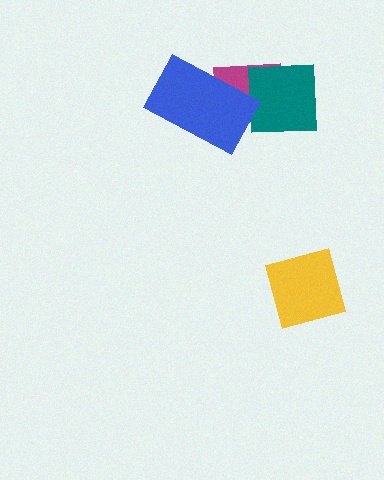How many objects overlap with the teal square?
1 object overlaps with the teal square.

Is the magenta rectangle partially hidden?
Yes, it is partially covered by another shape.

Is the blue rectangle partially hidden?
No, no other shape covers it.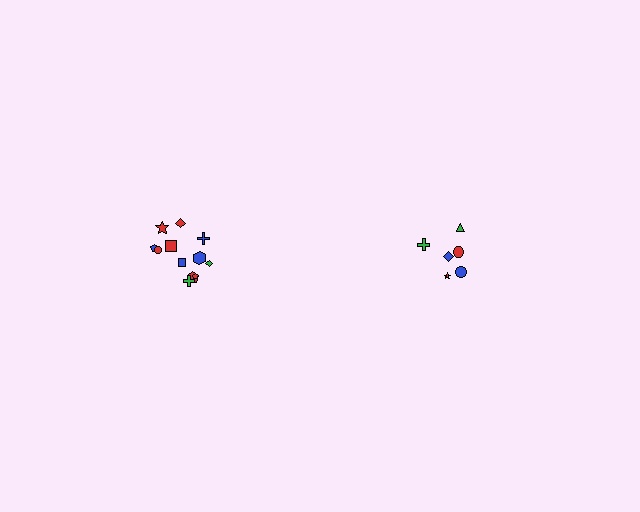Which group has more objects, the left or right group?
The left group.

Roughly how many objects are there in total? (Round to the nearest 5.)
Roughly 20 objects in total.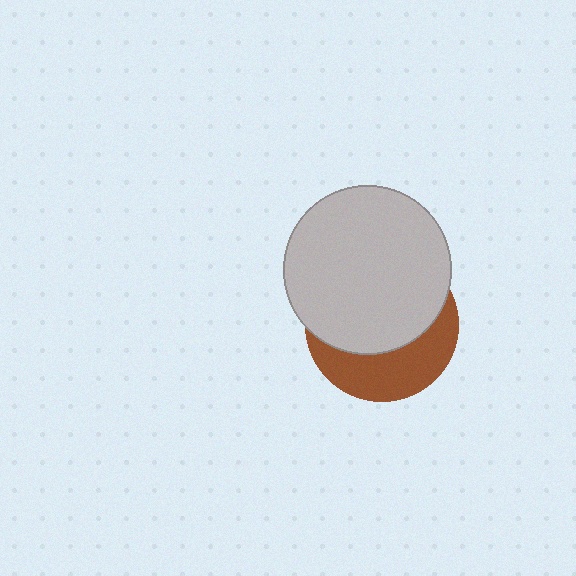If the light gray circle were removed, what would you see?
You would see the complete brown circle.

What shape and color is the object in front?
The object in front is a light gray circle.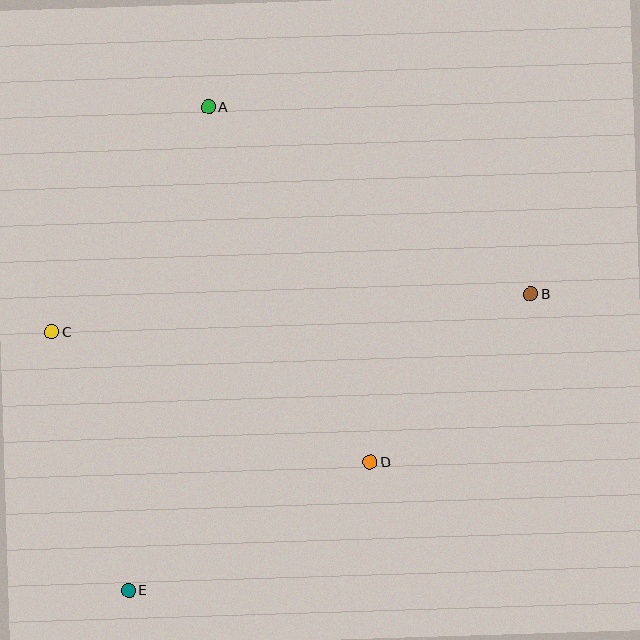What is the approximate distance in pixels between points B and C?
The distance between B and C is approximately 480 pixels.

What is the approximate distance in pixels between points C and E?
The distance between C and E is approximately 269 pixels.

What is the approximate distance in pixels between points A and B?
The distance between A and B is approximately 373 pixels.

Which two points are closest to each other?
Points B and D are closest to each other.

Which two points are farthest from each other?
Points B and E are farthest from each other.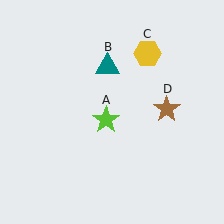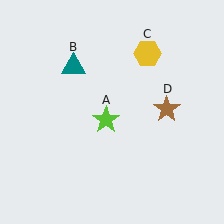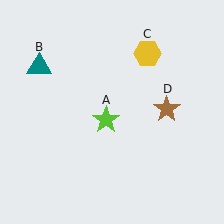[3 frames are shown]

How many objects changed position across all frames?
1 object changed position: teal triangle (object B).